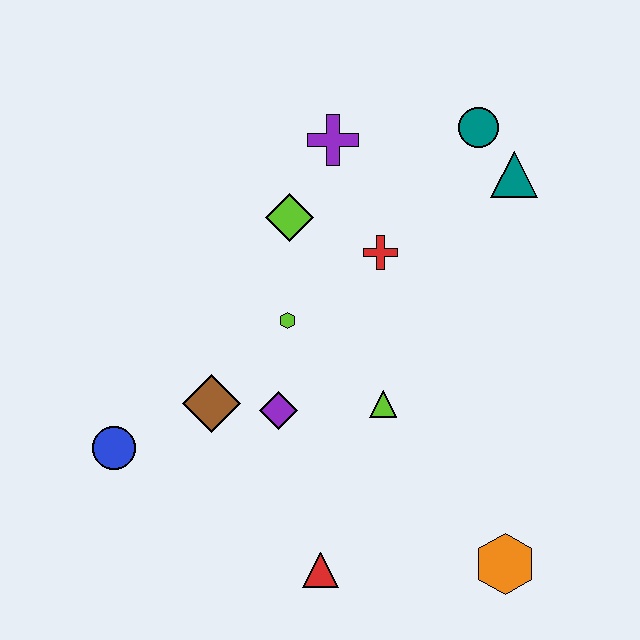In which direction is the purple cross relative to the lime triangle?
The purple cross is above the lime triangle.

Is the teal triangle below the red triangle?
No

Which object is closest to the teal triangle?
The teal circle is closest to the teal triangle.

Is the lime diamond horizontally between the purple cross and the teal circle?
No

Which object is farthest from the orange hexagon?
The purple cross is farthest from the orange hexagon.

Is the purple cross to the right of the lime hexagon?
Yes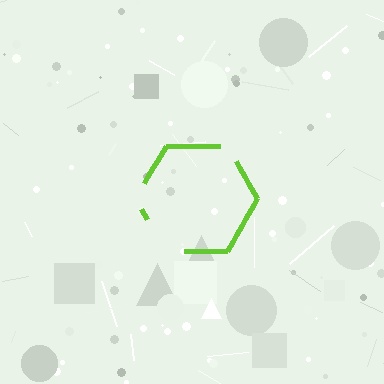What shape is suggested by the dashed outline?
The dashed outline suggests a hexagon.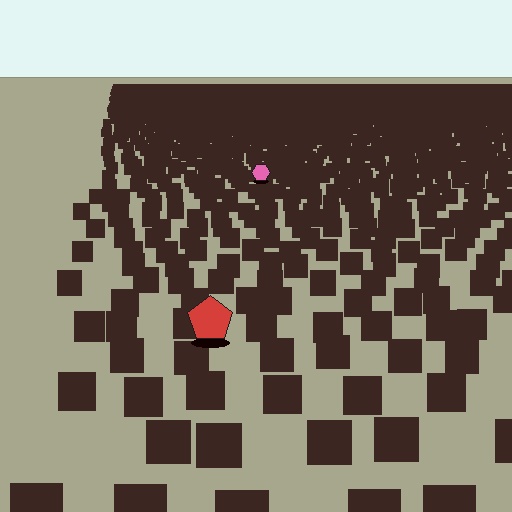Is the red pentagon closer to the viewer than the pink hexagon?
Yes. The red pentagon is closer — you can tell from the texture gradient: the ground texture is coarser near it.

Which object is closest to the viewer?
The red pentagon is closest. The texture marks near it are larger and more spread out.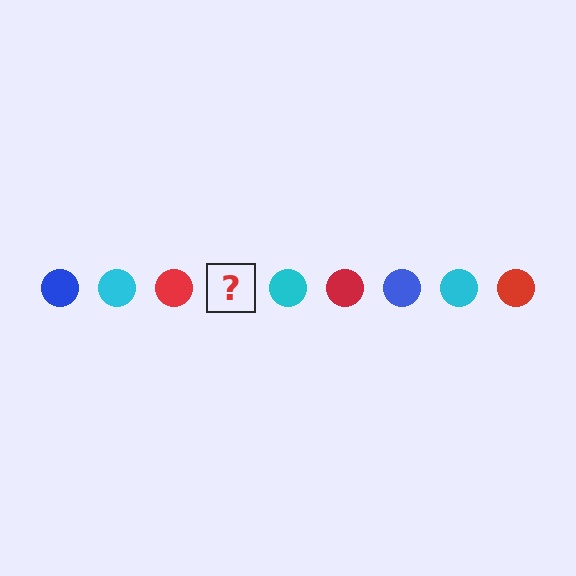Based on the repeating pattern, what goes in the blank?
The blank should be a blue circle.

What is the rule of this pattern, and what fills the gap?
The rule is that the pattern cycles through blue, cyan, red circles. The gap should be filled with a blue circle.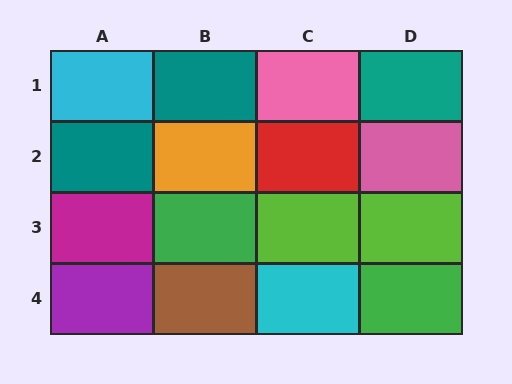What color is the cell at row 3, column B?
Green.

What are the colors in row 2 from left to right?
Teal, orange, red, pink.